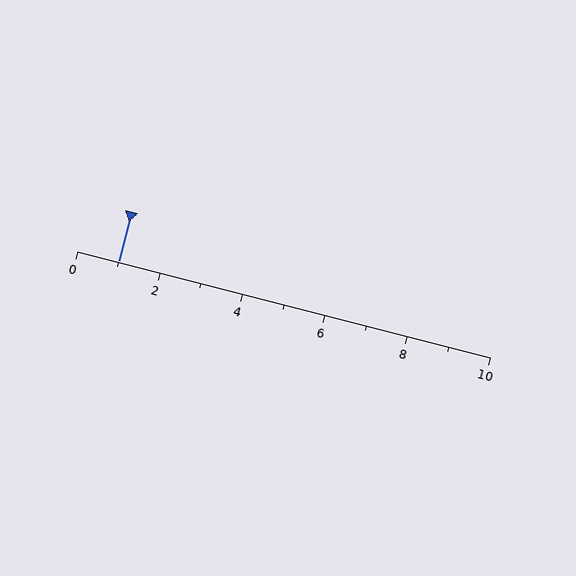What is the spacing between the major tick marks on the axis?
The major ticks are spaced 2 apart.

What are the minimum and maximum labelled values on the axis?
The axis runs from 0 to 10.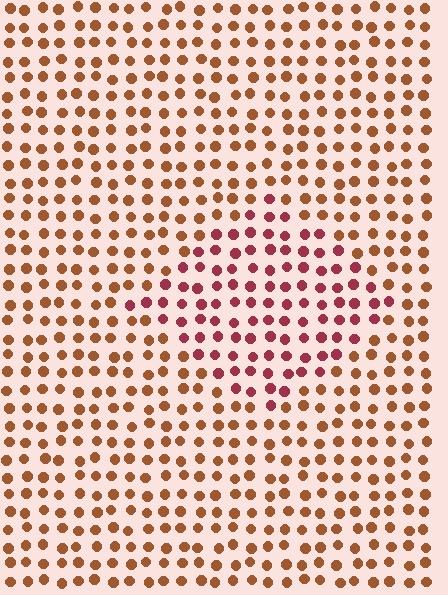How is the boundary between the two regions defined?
The boundary is defined purely by a slight shift in hue (about 37 degrees). Spacing, size, and orientation are identical on both sides.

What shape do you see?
I see a diamond.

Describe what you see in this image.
The image is filled with small brown elements in a uniform arrangement. A diamond-shaped region is visible where the elements are tinted to a slightly different hue, forming a subtle color boundary.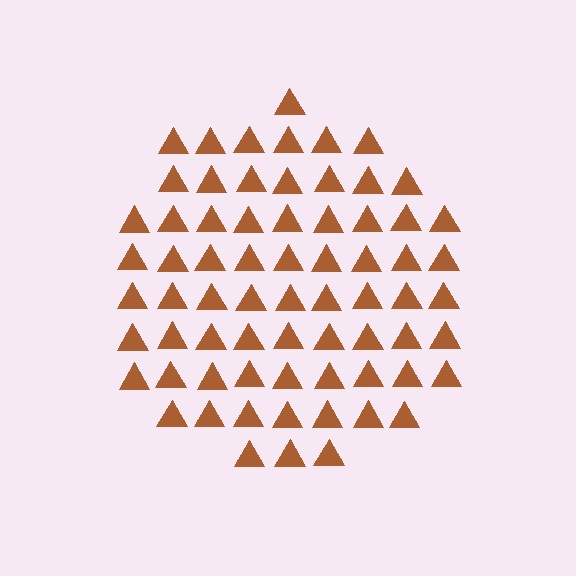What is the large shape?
The large shape is a circle.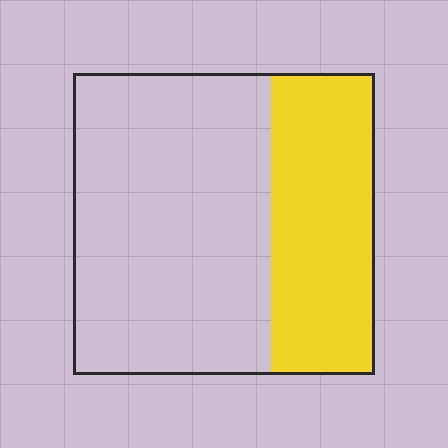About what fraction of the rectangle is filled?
About one third (1/3).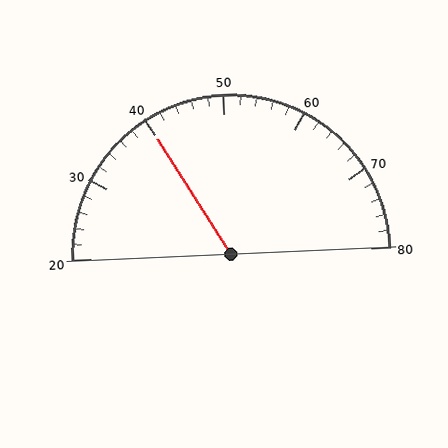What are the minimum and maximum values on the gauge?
The gauge ranges from 20 to 80.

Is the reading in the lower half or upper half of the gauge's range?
The reading is in the lower half of the range (20 to 80).